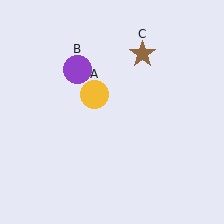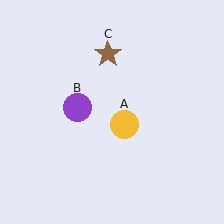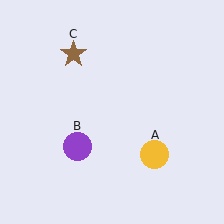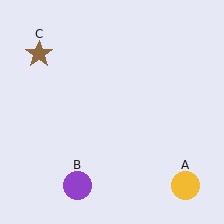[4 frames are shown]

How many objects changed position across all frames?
3 objects changed position: yellow circle (object A), purple circle (object B), brown star (object C).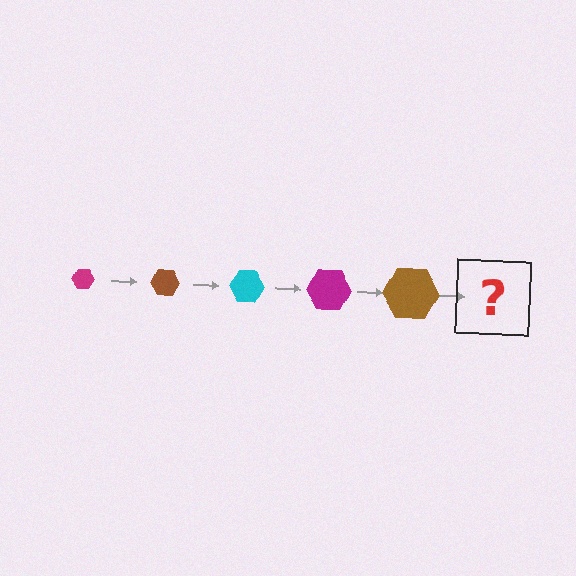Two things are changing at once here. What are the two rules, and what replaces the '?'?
The two rules are that the hexagon grows larger each step and the color cycles through magenta, brown, and cyan. The '?' should be a cyan hexagon, larger than the previous one.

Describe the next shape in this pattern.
It should be a cyan hexagon, larger than the previous one.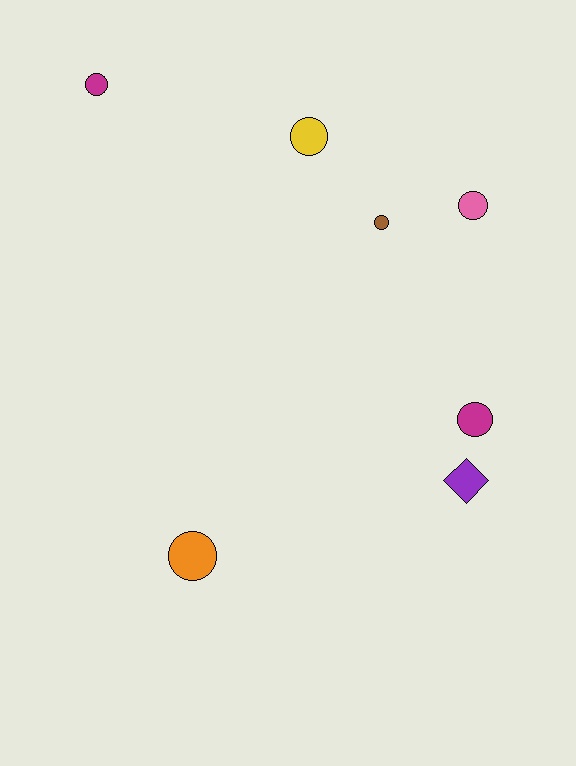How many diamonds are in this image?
There is 1 diamond.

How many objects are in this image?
There are 7 objects.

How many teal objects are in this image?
There are no teal objects.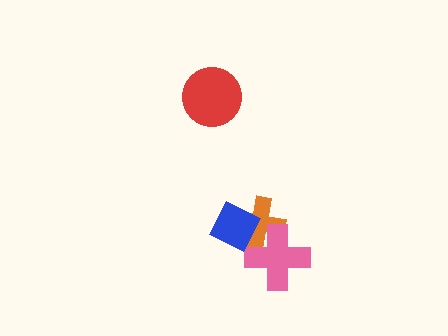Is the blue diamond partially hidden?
No, no other shape covers it.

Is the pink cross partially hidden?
Yes, it is partially covered by another shape.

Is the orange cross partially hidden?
Yes, it is partially covered by another shape.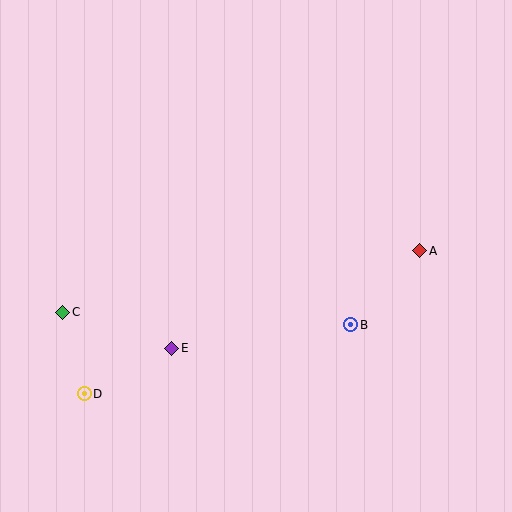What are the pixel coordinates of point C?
Point C is at (63, 312).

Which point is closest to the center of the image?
Point B at (351, 325) is closest to the center.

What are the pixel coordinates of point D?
Point D is at (84, 394).